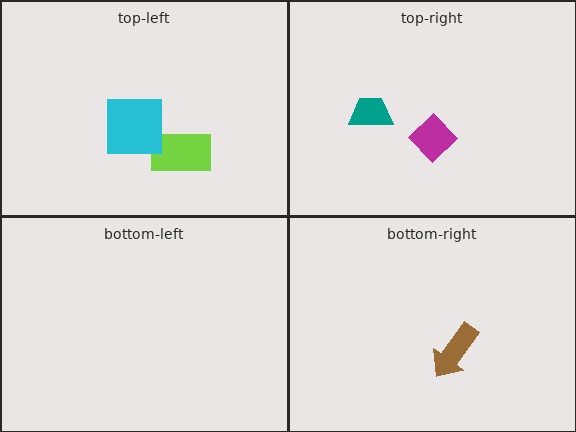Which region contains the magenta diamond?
The top-right region.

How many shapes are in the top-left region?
2.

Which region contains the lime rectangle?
The top-left region.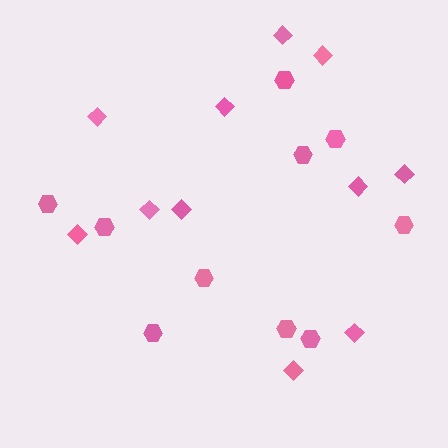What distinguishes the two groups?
There are 2 groups: one group of hexagons (10) and one group of diamonds (11).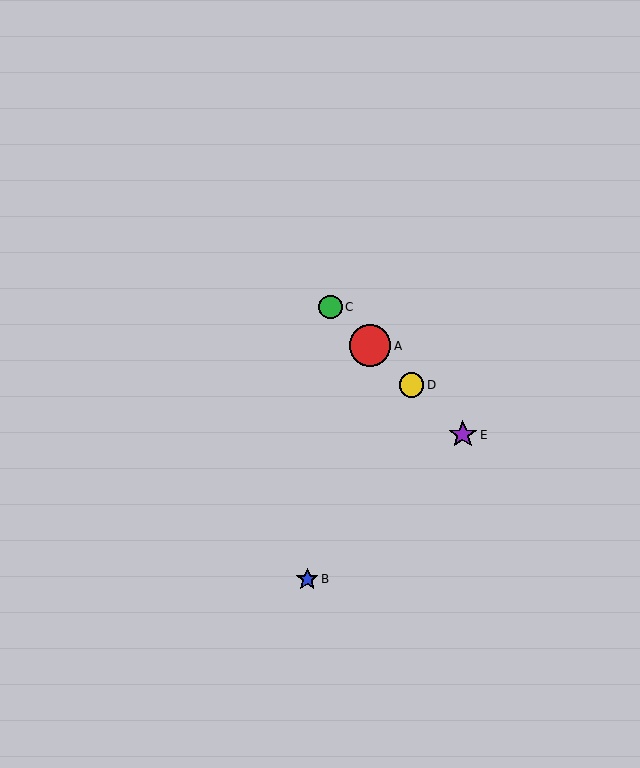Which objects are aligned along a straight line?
Objects A, C, D, E are aligned along a straight line.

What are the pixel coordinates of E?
Object E is at (463, 435).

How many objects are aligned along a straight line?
4 objects (A, C, D, E) are aligned along a straight line.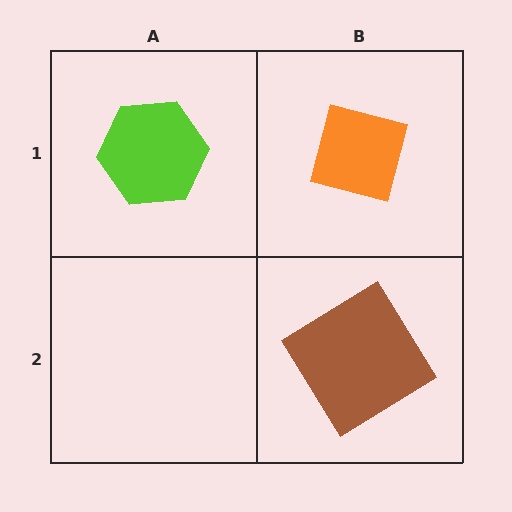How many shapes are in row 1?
2 shapes.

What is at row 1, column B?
An orange square.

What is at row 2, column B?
A brown diamond.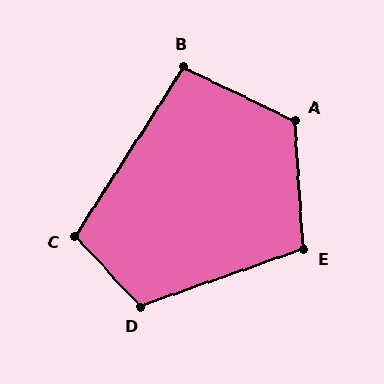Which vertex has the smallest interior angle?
B, at approximately 97 degrees.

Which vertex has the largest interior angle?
A, at approximately 119 degrees.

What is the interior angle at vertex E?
Approximately 106 degrees (obtuse).